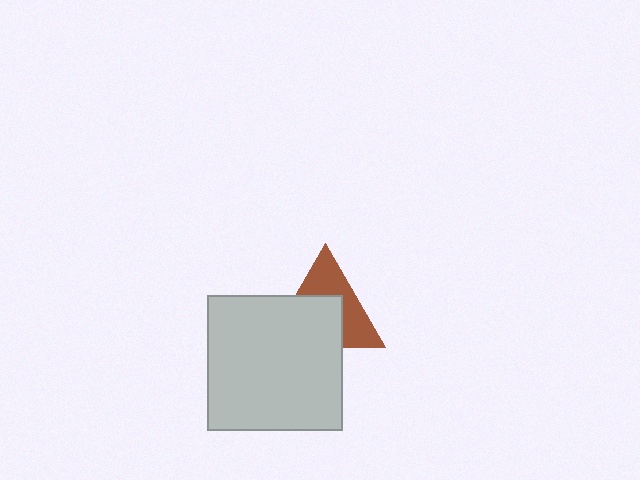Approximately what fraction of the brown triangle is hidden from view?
Roughly 52% of the brown triangle is hidden behind the light gray square.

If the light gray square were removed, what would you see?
You would see the complete brown triangle.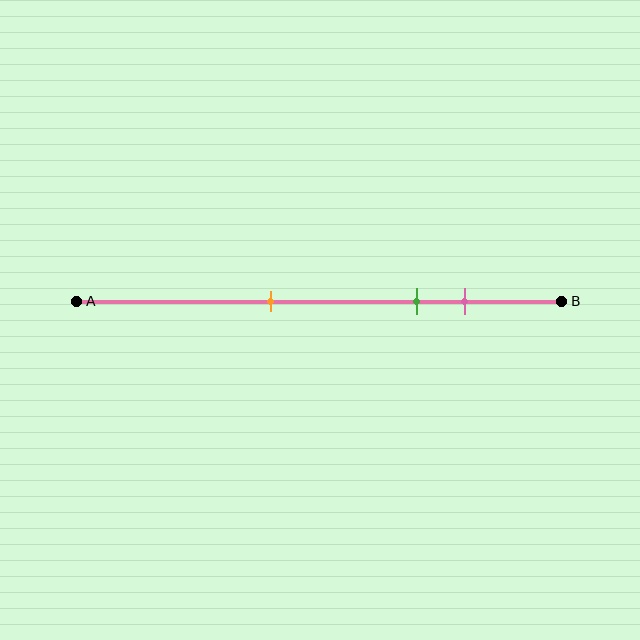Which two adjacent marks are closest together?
The green and pink marks are the closest adjacent pair.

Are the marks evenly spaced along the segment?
No, the marks are not evenly spaced.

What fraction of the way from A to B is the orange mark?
The orange mark is approximately 40% (0.4) of the way from A to B.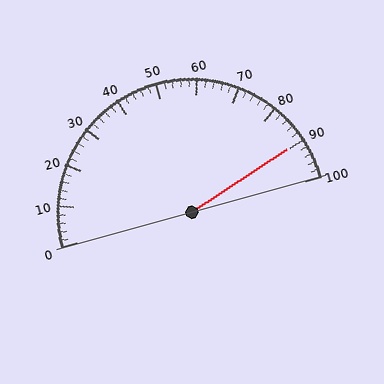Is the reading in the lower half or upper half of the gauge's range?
The reading is in the upper half of the range (0 to 100).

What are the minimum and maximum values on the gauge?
The gauge ranges from 0 to 100.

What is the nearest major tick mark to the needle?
The nearest major tick mark is 90.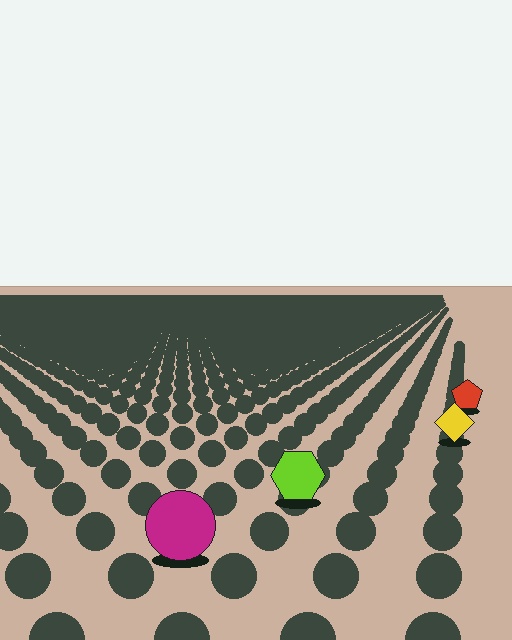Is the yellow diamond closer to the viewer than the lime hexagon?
No. The lime hexagon is closer — you can tell from the texture gradient: the ground texture is coarser near it.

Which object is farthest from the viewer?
The red pentagon is farthest from the viewer. It appears smaller and the ground texture around it is denser.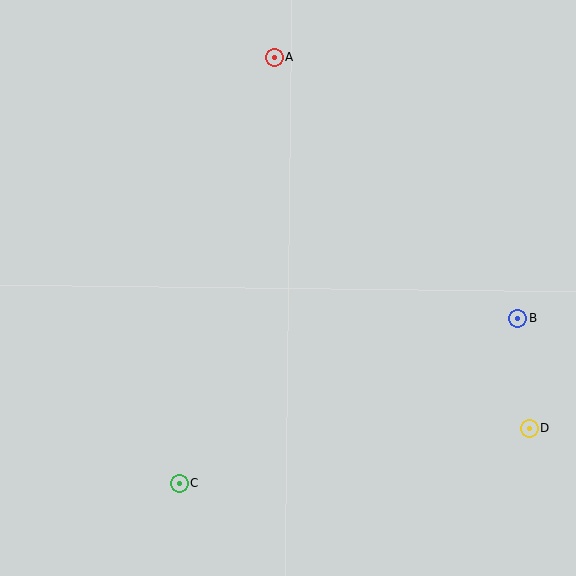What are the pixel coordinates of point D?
Point D is at (529, 428).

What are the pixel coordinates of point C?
Point C is at (179, 483).